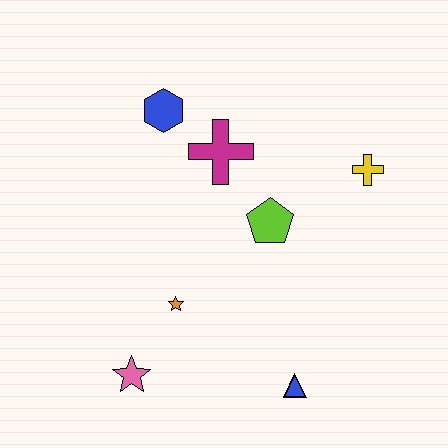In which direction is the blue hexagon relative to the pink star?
The blue hexagon is above the pink star.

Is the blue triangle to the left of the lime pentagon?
No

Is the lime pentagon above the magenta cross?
No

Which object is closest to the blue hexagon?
The magenta cross is closest to the blue hexagon.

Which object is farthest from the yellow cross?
The pink star is farthest from the yellow cross.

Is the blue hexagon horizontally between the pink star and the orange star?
Yes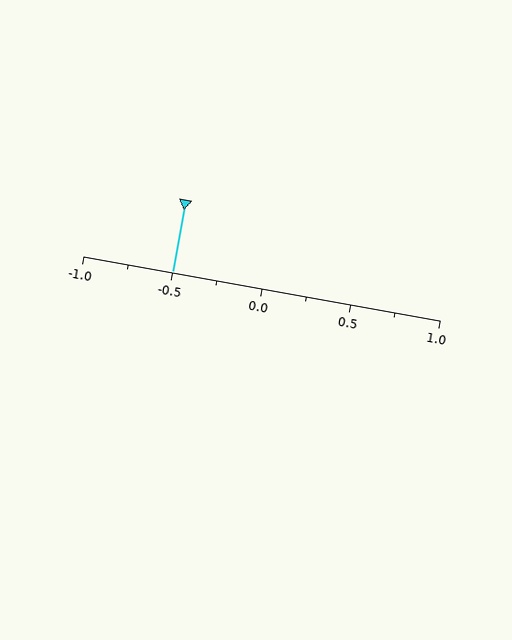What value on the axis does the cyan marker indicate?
The marker indicates approximately -0.5.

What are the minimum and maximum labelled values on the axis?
The axis runs from -1.0 to 1.0.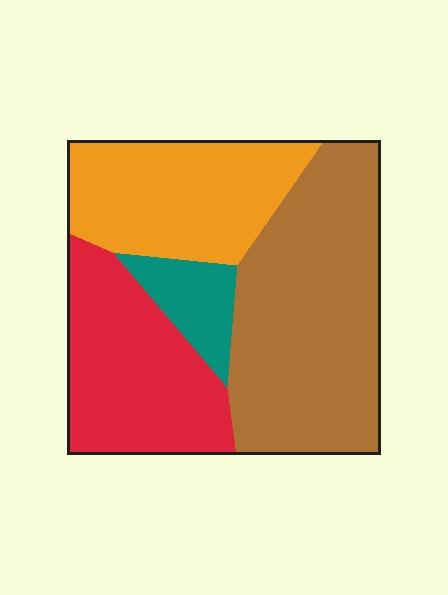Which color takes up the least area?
Teal, at roughly 10%.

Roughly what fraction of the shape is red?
Red covers about 25% of the shape.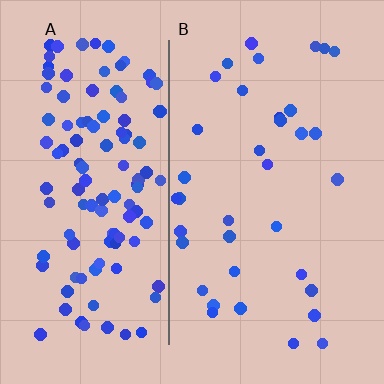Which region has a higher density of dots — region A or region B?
A (the left).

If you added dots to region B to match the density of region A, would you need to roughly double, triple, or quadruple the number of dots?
Approximately triple.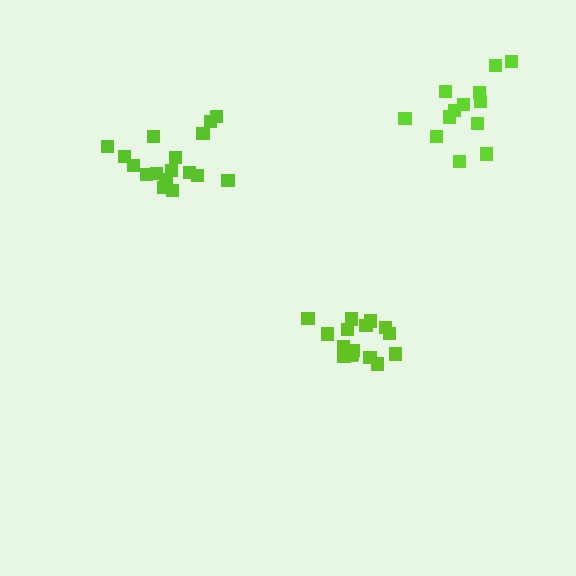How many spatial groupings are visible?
There are 3 spatial groupings.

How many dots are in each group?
Group 1: 18 dots, Group 2: 16 dots, Group 3: 13 dots (47 total).